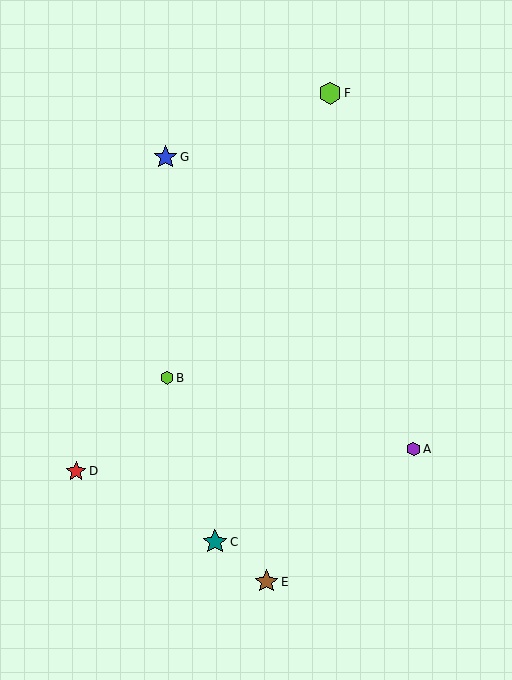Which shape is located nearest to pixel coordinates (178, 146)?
The blue star (labeled G) at (165, 157) is nearest to that location.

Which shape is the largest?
The teal star (labeled C) is the largest.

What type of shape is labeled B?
Shape B is a lime hexagon.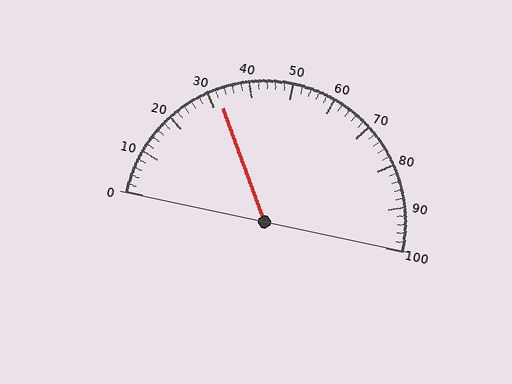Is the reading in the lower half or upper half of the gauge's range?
The reading is in the lower half of the range (0 to 100).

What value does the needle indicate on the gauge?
The needle indicates approximately 32.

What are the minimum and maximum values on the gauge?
The gauge ranges from 0 to 100.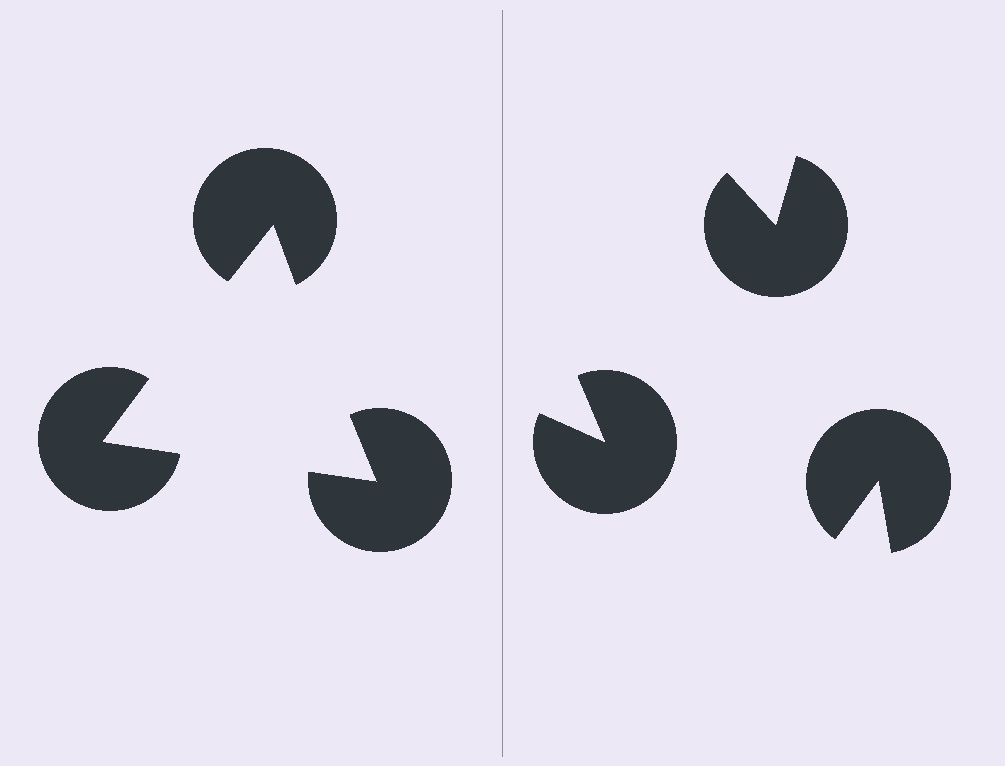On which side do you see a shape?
An illusory triangle appears on the left side. On the right side the wedge cuts are rotated, so no coherent shape forms.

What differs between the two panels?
The pac-man discs are positioned identically on both sides; only the wedge orientations differ. On the left they align to a triangle; on the right they are misaligned.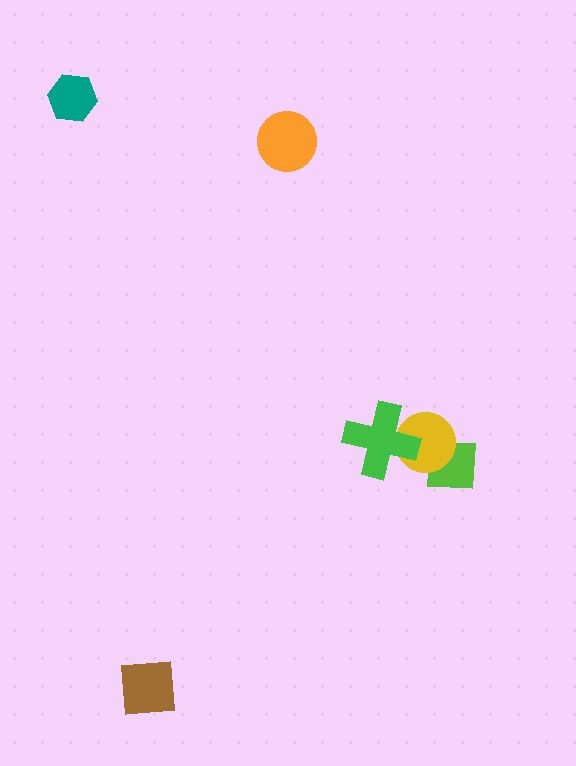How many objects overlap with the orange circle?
0 objects overlap with the orange circle.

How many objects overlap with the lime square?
1 object overlaps with the lime square.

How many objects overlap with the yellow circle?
2 objects overlap with the yellow circle.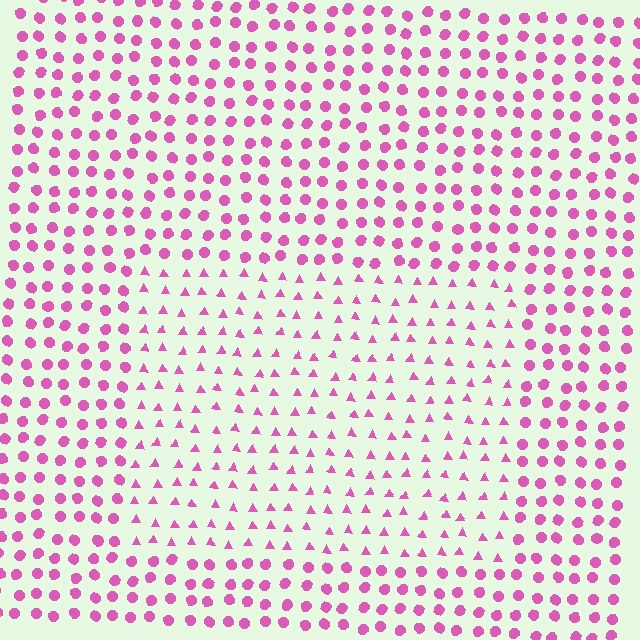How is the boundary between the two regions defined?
The boundary is defined by a change in element shape: triangles inside vs. circles outside. All elements share the same color and spacing.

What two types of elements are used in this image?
The image uses triangles inside the rectangle region and circles outside it.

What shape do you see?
I see a rectangle.